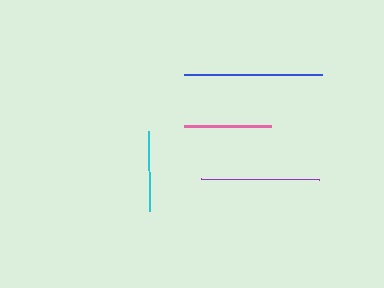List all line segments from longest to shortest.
From longest to shortest: blue, purple, pink, cyan.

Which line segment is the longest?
The blue line is the longest at approximately 138 pixels.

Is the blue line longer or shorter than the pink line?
The blue line is longer than the pink line.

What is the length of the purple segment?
The purple segment is approximately 117 pixels long.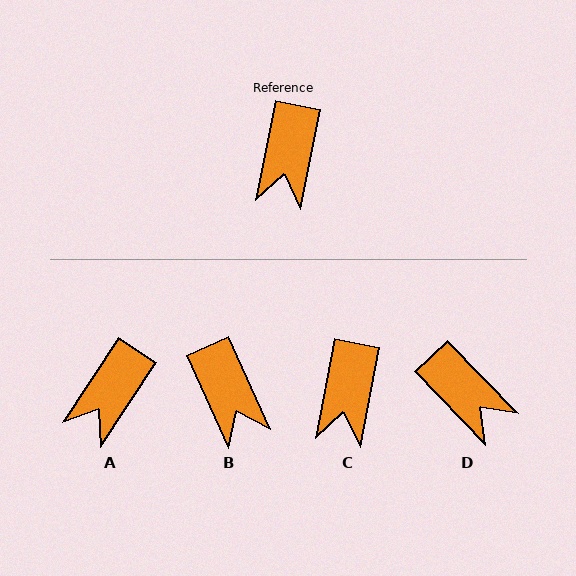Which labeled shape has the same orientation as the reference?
C.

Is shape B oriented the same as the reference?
No, it is off by about 35 degrees.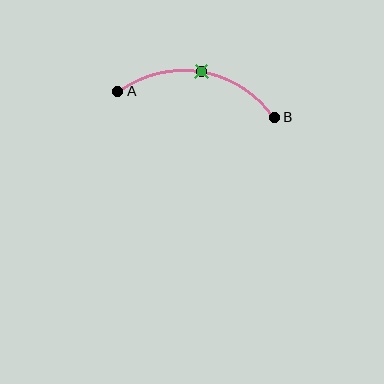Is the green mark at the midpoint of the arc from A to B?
Yes. The green mark lies on the arc at equal arc-length from both A and B — it is the arc midpoint.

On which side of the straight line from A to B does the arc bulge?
The arc bulges above the straight line connecting A and B.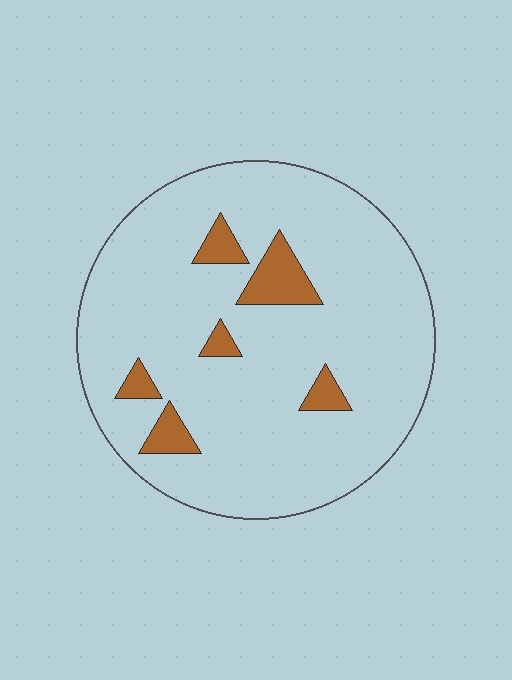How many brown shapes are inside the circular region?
6.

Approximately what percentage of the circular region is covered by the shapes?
Approximately 10%.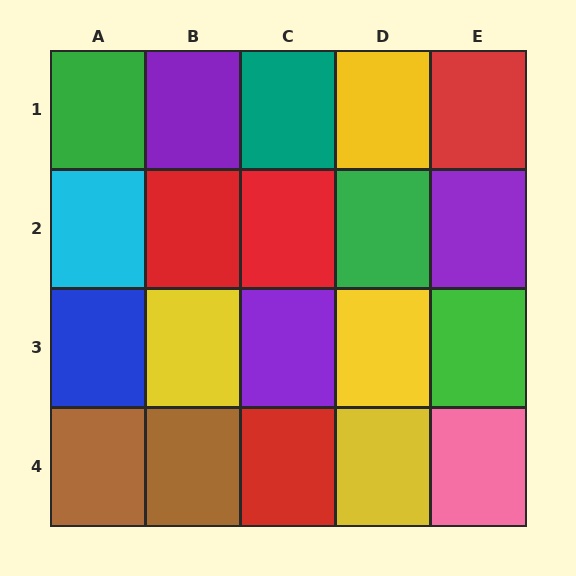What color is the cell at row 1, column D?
Yellow.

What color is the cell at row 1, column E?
Red.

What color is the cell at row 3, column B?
Yellow.